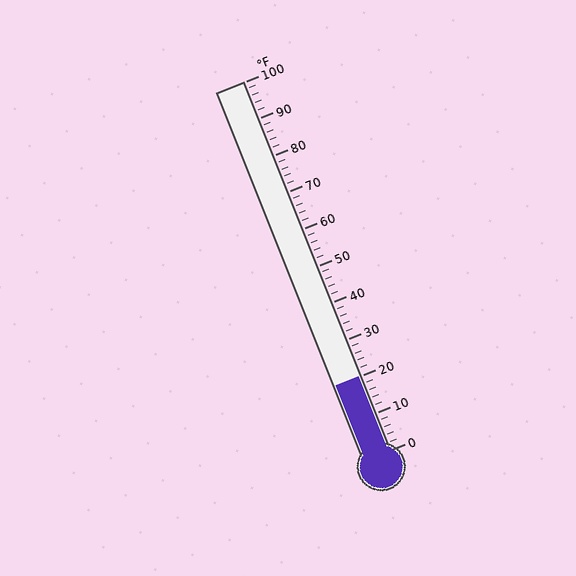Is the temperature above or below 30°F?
The temperature is below 30°F.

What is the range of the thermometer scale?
The thermometer scale ranges from 0°F to 100°F.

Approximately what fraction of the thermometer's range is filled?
The thermometer is filled to approximately 20% of its range.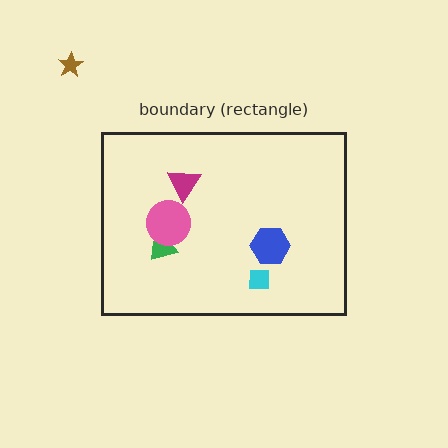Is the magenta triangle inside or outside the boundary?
Inside.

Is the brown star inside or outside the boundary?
Outside.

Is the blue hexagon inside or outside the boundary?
Inside.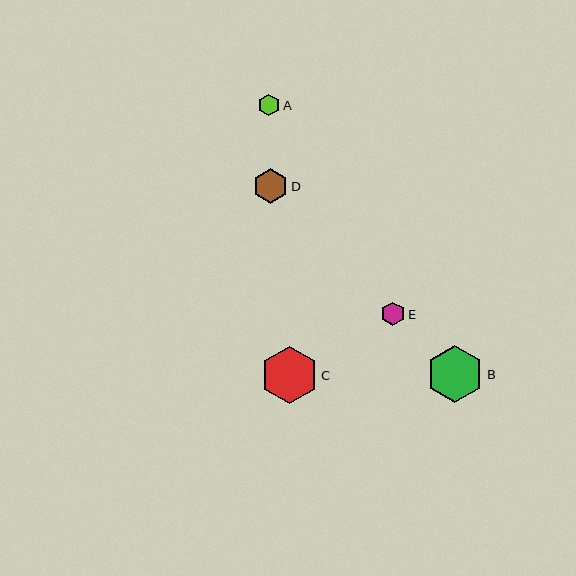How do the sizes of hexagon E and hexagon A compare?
Hexagon E and hexagon A are approximately the same size.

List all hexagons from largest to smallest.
From largest to smallest: C, B, D, E, A.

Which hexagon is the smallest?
Hexagon A is the smallest with a size of approximately 22 pixels.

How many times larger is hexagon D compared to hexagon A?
Hexagon D is approximately 1.6 times the size of hexagon A.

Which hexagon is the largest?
Hexagon C is the largest with a size of approximately 58 pixels.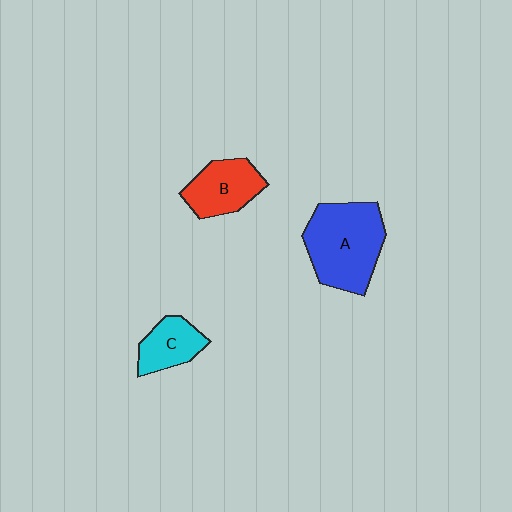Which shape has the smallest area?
Shape C (cyan).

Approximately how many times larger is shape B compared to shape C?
Approximately 1.3 times.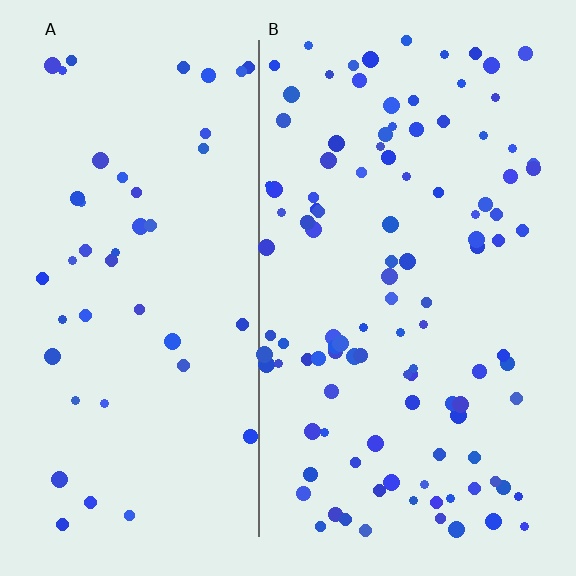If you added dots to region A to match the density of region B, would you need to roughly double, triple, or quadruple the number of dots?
Approximately double.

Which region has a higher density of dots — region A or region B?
B (the right).